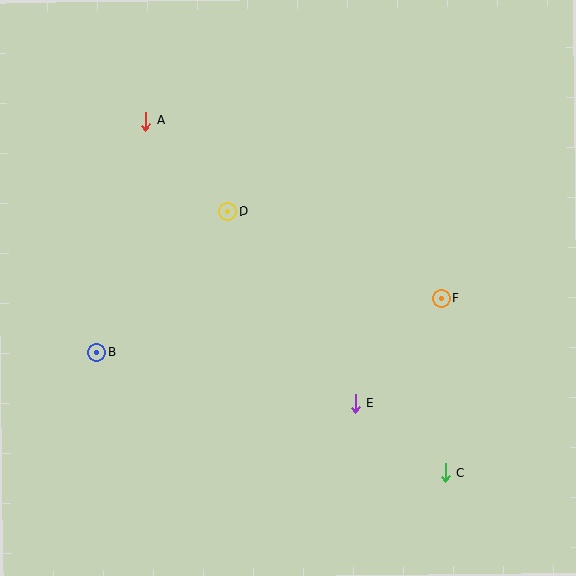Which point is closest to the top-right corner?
Point F is closest to the top-right corner.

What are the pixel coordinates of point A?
Point A is at (146, 121).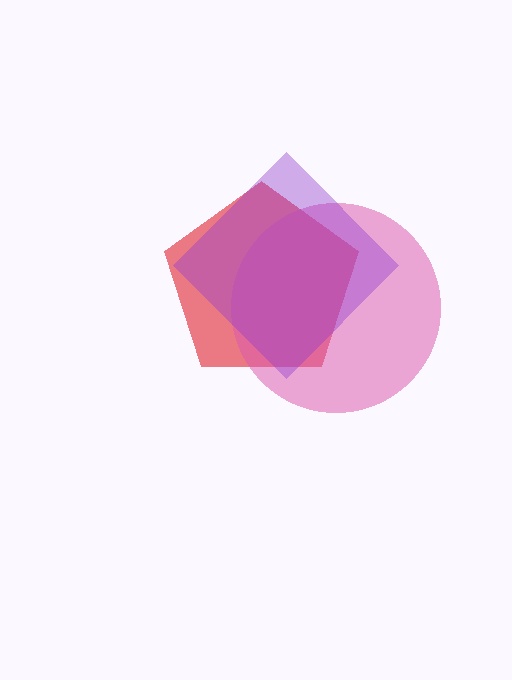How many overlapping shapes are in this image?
There are 3 overlapping shapes in the image.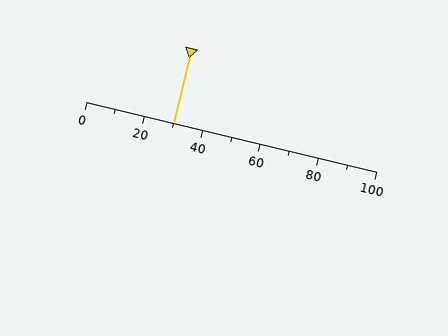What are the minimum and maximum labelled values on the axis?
The axis runs from 0 to 100.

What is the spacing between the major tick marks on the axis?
The major ticks are spaced 20 apart.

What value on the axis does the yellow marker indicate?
The marker indicates approximately 30.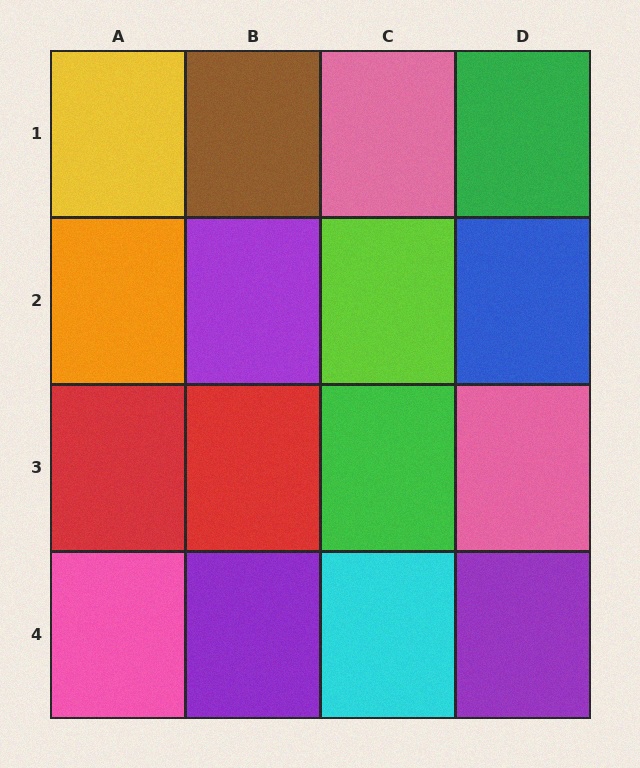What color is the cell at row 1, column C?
Pink.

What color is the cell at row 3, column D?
Pink.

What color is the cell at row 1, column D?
Green.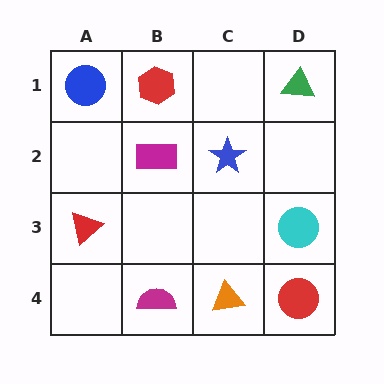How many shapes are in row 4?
3 shapes.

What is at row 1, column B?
A red hexagon.